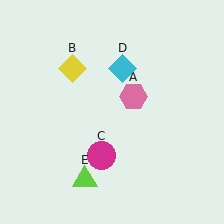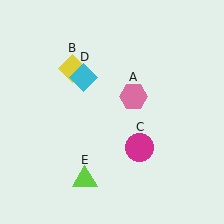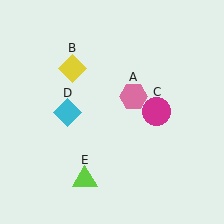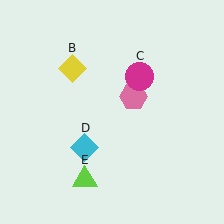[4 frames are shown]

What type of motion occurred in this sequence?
The magenta circle (object C), cyan diamond (object D) rotated counterclockwise around the center of the scene.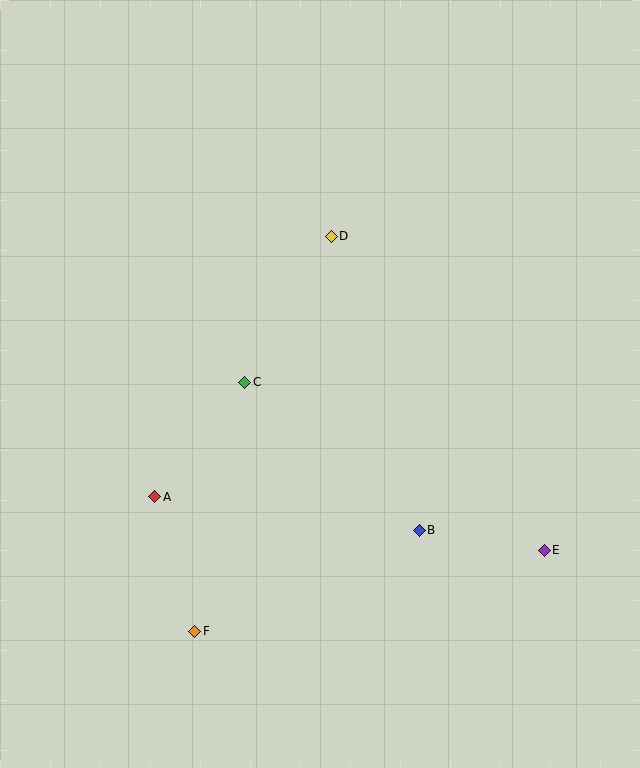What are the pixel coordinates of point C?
Point C is at (245, 382).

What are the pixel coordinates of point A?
Point A is at (155, 497).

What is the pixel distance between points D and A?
The distance between D and A is 314 pixels.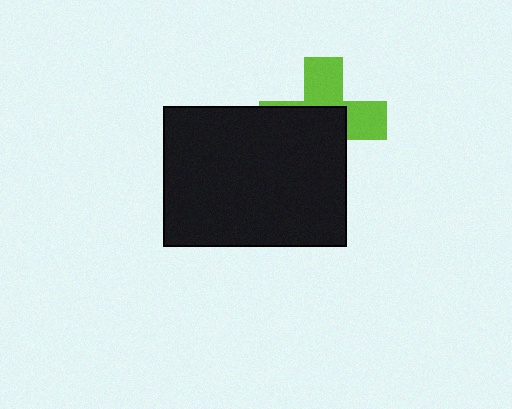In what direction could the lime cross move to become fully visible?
The lime cross could move toward the upper-right. That would shift it out from behind the black rectangle entirely.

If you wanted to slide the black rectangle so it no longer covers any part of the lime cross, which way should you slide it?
Slide it toward the lower-left — that is the most direct way to separate the two shapes.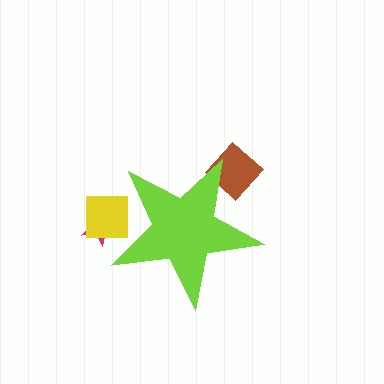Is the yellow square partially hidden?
Yes, the yellow square is partially hidden behind the lime star.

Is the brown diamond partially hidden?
Yes, the brown diamond is partially hidden behind the lime star.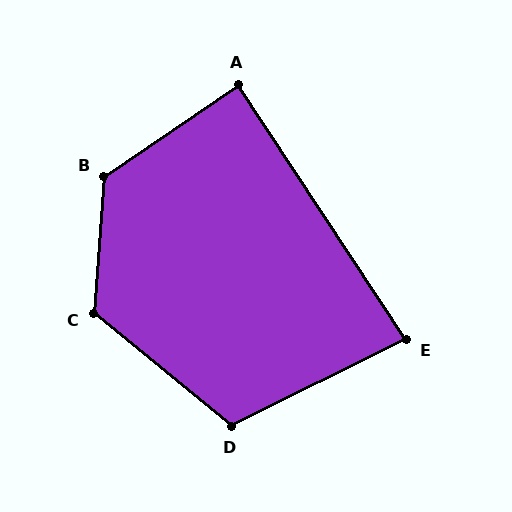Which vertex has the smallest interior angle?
E, at approximately 83 degrees.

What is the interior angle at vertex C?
Approximately 125 degrees (obtuse).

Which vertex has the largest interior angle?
B, at approximately 128 degrees.